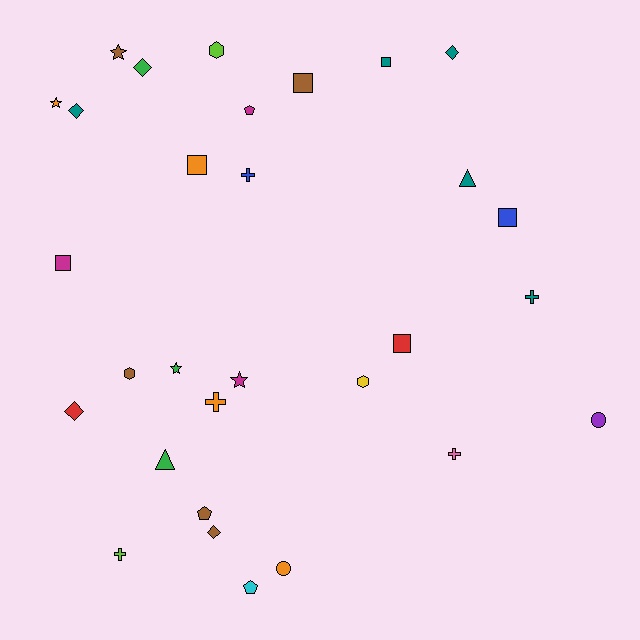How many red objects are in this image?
There are 2 red objects.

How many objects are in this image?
There are 30 objects.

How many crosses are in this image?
There are 5 crosses.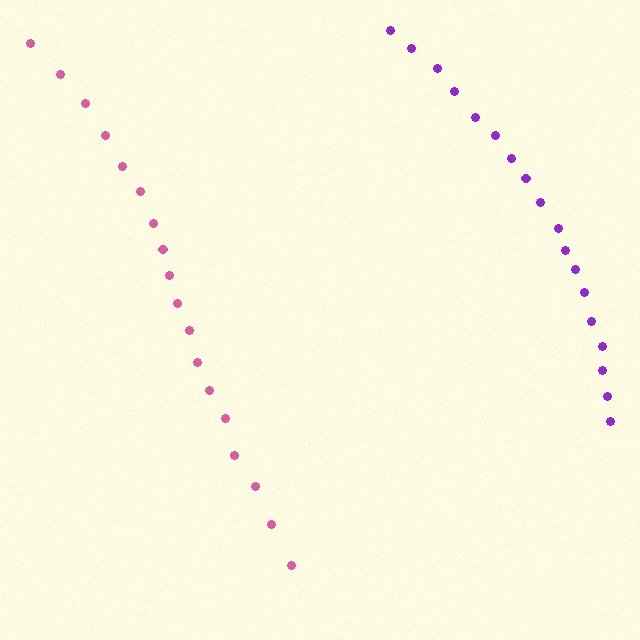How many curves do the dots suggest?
There are 2 distinct paths.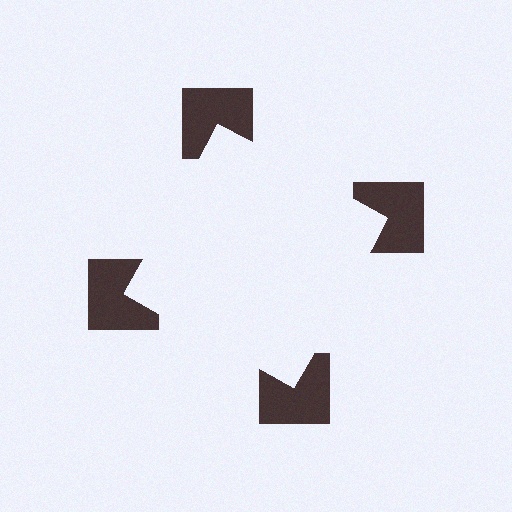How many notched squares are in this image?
There are 4 — one at each vertex of the illusory square.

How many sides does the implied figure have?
4 sides.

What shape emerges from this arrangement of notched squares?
An illusory square — its edges are inferred from the aligned wedge cuts in the notched squares, not physically drawn.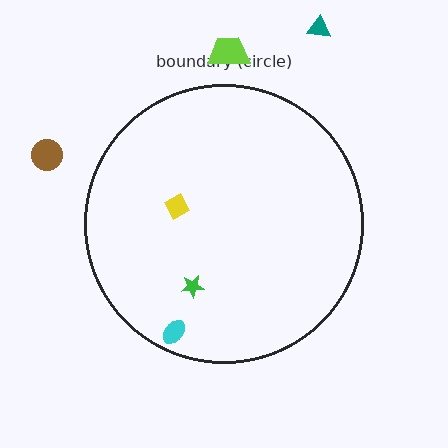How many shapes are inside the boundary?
3 inside, 3 outside.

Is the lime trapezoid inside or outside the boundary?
Outside.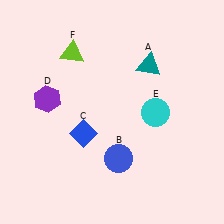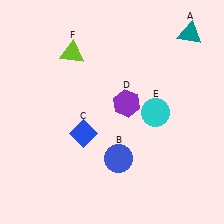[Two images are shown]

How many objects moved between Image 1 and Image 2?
2 objects moved between the two images.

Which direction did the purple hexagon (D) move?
The purple hexagon (D) moved right.